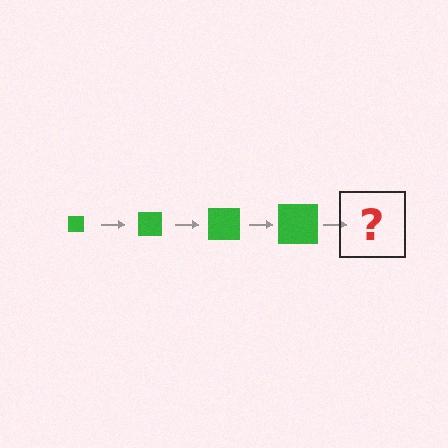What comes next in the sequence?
The next element should be a green square, larger than the previous one.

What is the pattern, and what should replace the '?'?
The pattern is that the square gets progressively larger each step. The '?' should be a green square, larger than the previous one.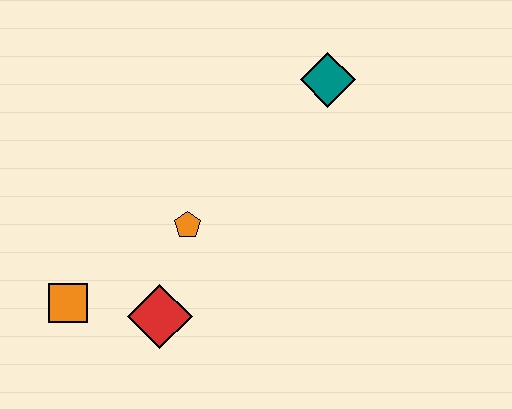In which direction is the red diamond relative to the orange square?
The red diamond is to the right of the orange square.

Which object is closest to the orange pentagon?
The red diamond is closest to the orange pentagon.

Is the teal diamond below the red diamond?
No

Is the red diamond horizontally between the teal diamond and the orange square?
Yes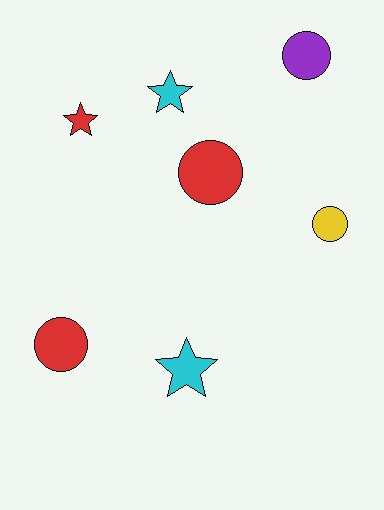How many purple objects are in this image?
There is 1 purple object.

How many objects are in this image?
There are 7 objects.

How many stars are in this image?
There are 3 stars.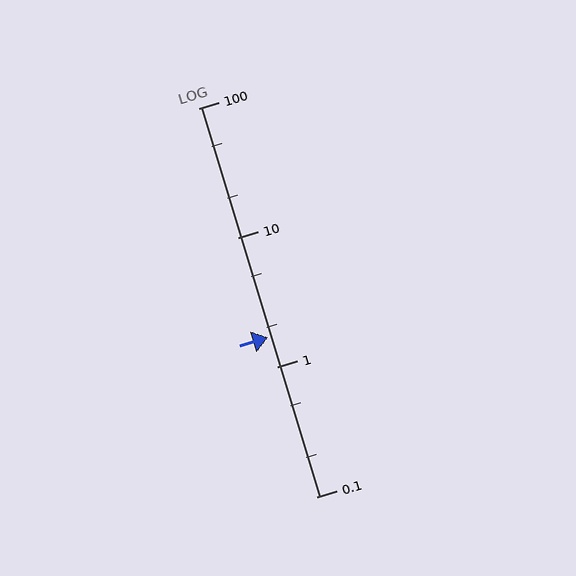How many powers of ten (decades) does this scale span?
The scale spans 3 decades, from 0.1 to 100.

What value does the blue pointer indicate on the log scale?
The pointer indicates approximately 1.7.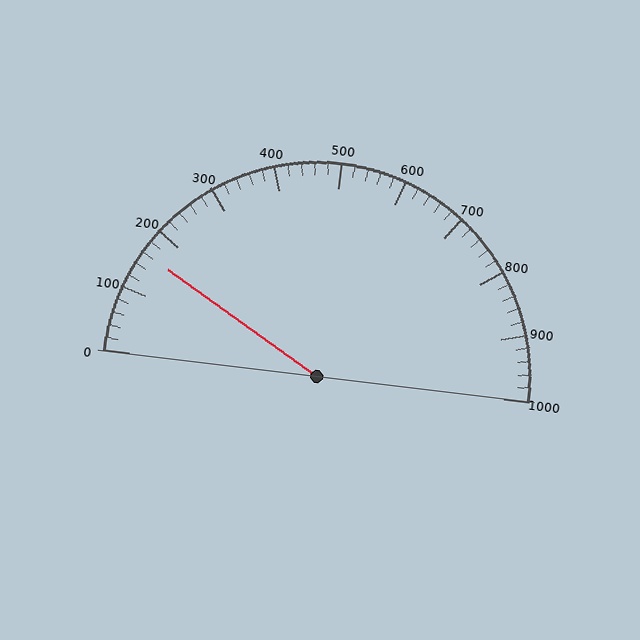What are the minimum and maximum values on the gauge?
The gauge ranges from 0 to 1000.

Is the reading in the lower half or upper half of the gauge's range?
The reading is in the lower half of the range (0 to 1000).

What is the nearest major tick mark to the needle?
The nearest major tick mark is 200.